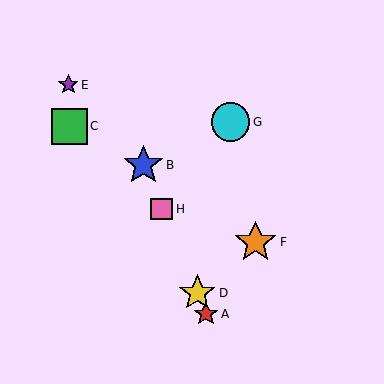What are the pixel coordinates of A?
Object A is at (206, 314).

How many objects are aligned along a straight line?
4 objects (A, B, D, H) are aligned along a straight line.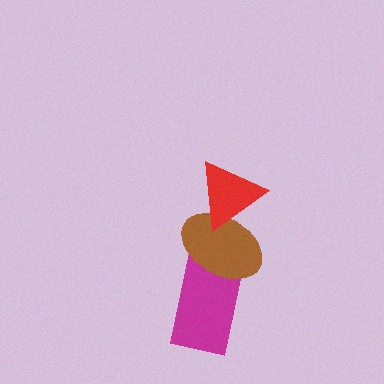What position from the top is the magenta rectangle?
The magenta rectangle is 3rd from the top.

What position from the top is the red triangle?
The red triangle is 1st from the top.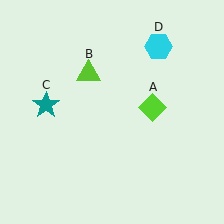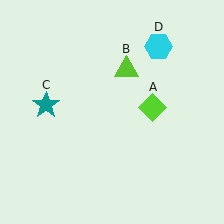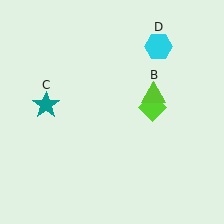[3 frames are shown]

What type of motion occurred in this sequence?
The lime triangle (object B) rotated clockwise around the center of the scene.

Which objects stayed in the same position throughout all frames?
Lime diamond (object A) and teal star (object C) and cyan hexagon (object D) remained stationary.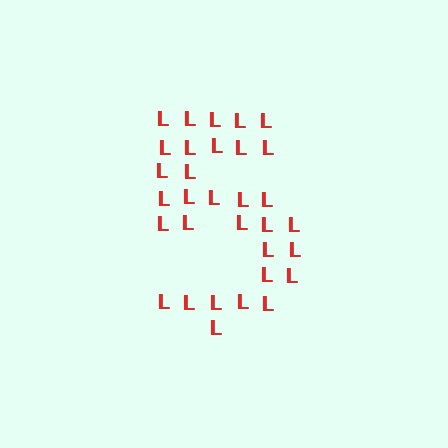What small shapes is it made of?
It is made of small letter L's.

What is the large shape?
The large shape is the digit 5.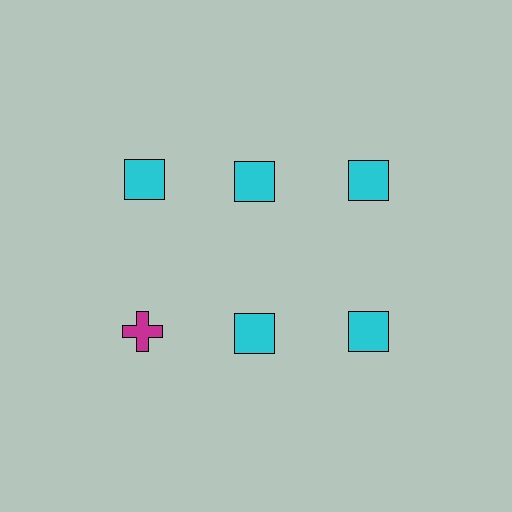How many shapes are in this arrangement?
There are 6 shapes arranged in a grid pattern.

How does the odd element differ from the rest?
It differs in both color (magenta instead of cyan) and shape (cross instead of square).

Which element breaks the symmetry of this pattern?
The magenta cross in the second row, leftmost column breaks the symmetry. All other shapes are cyan squares.